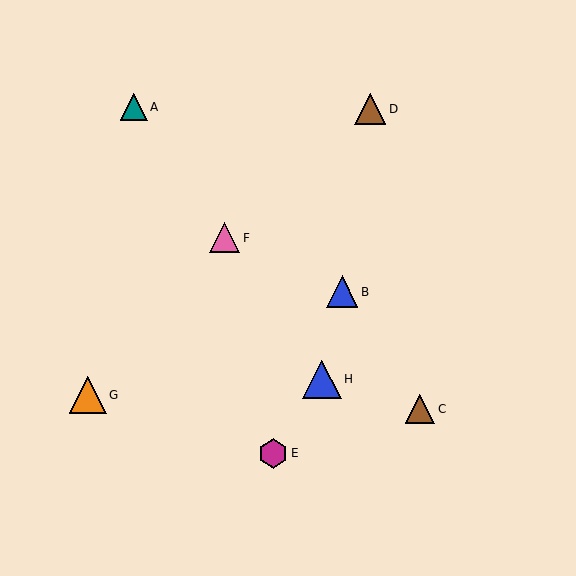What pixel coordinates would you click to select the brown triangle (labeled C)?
Click at (420, 409) to select the brown triangle C.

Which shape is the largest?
The blue triangle (labeled H) is the largest.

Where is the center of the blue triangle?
The center of the blue triangle is at (322, 379).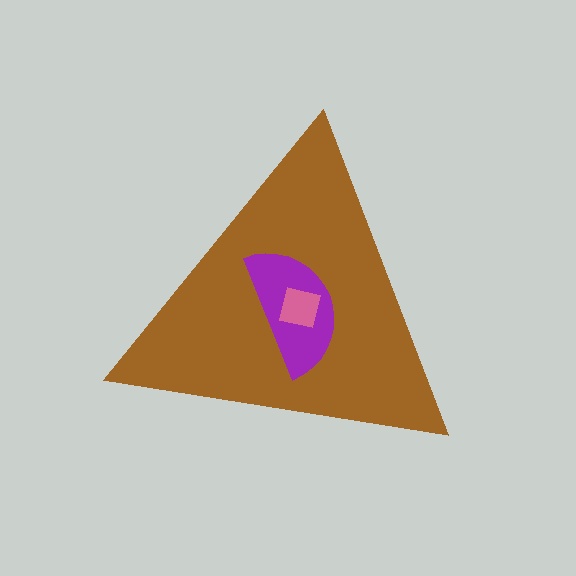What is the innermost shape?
The pink square.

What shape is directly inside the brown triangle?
The purple semicircle.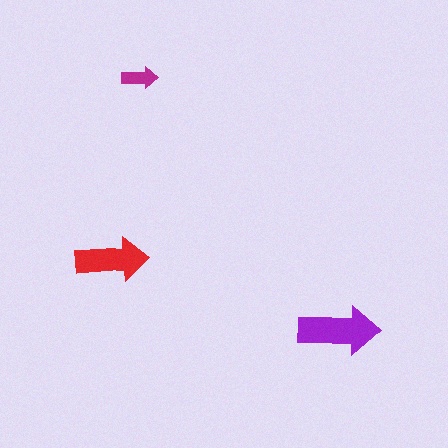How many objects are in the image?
There are 3 objects in the image.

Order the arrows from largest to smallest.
the purple one, the red one, the magenta one.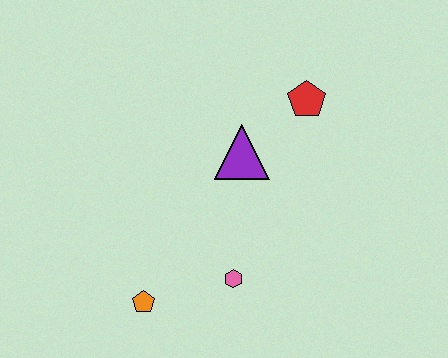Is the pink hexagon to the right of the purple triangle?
No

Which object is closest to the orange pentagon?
The pink hexagon is closest to the orange pentagon.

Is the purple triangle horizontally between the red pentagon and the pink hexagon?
Yes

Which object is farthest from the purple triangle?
The orange pentagon is farthest from the purple triangle.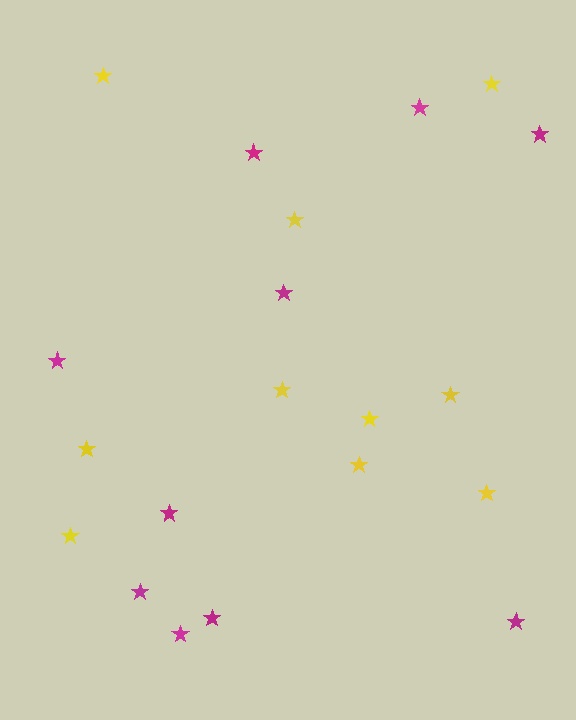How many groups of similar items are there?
There are 2 groups: one group of yellow stars (10) and one group of magenta stars (10).